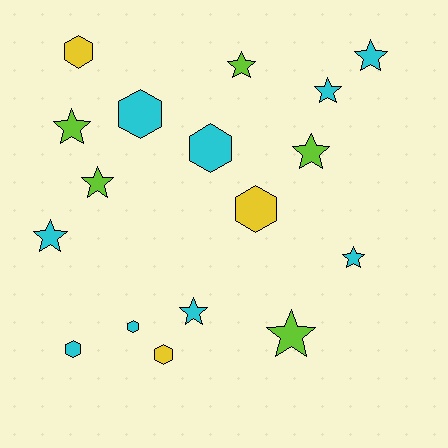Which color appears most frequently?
Cyan, with 9 objects.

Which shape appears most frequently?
Star, with 10 objects.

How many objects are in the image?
There are 17 objects.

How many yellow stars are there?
There are no yellow stars.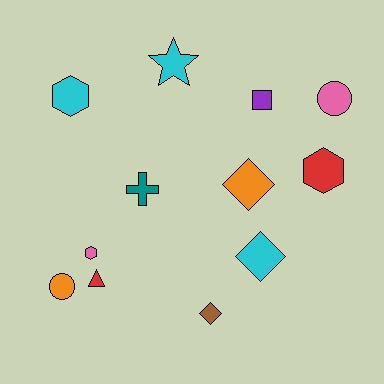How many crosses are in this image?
There is 1 cross.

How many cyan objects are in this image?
There are 3 cyan objects.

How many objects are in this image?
There are 12 objects.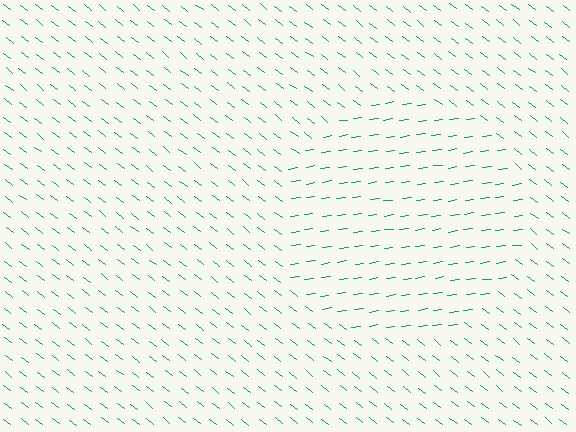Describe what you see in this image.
The image is filled with small teal line segments. A circle region in the image has lines oriented differently from the surrounding lines, creating a visible texture boundary.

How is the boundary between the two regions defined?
The boundary is defined purely by a change in line orientation (approximately 45 degrees difference). All lines are the same color and thickness.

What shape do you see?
I see a circle.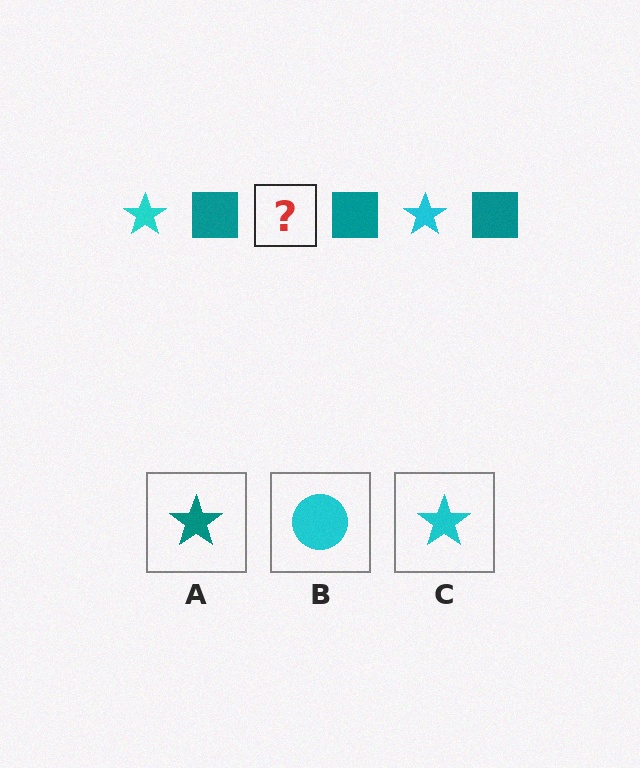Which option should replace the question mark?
Option C.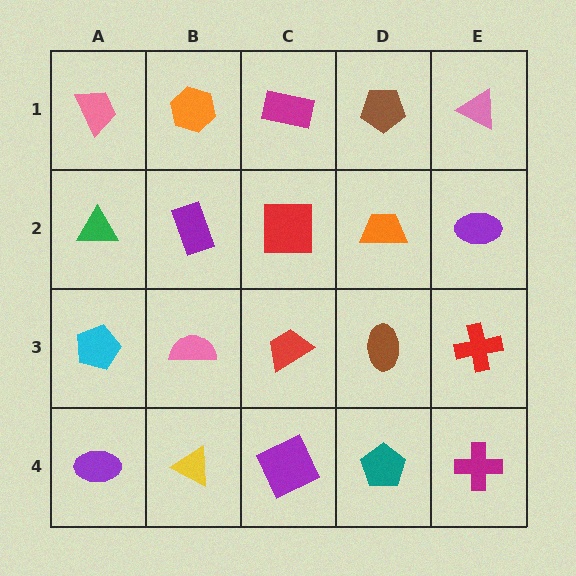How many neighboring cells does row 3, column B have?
4.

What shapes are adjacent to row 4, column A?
A cyan pentagon (row 3, column A), a yellow triangle (row 4, column B).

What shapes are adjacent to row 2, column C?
A magenta rectangle (row 1, column C), a red trapezoid (row 3, column C), a purple rectangle (row 2, column B), an orange trapezoid (row 2, column D).